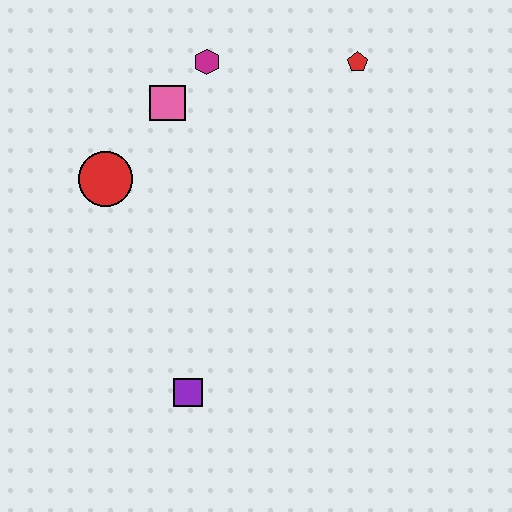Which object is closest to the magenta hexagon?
The pink square is closest to the magenta hexagon.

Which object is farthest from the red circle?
The red pentagon is farthest from the red circle.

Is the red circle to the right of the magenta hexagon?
No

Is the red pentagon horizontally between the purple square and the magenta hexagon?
No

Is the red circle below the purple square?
No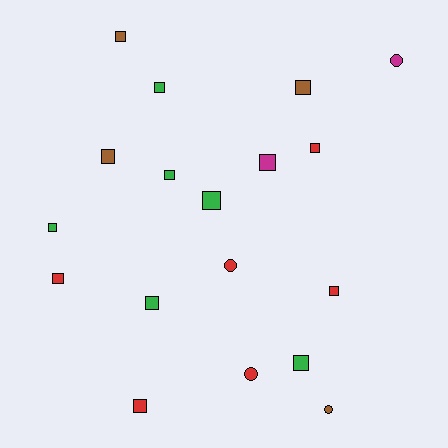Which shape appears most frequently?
Square, with 14 objects.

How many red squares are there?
There are 4 red squares.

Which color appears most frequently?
Green, with 6 objects.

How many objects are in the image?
There are 18 objects.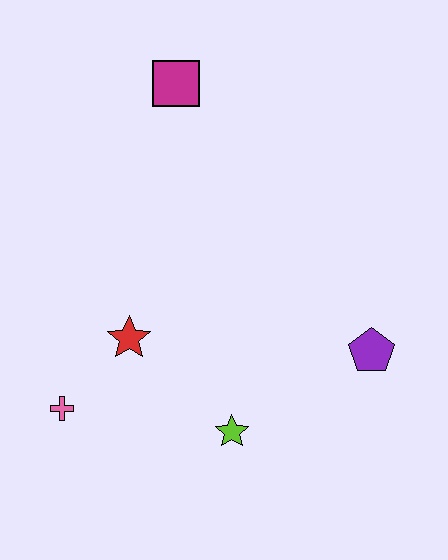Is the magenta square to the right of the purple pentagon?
No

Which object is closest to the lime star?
The red star is closest to the lime star.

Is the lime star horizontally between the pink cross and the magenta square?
No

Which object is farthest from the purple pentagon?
The magenta square is farthest from the purple pentagon.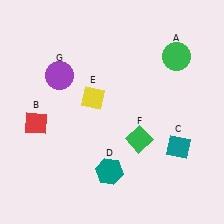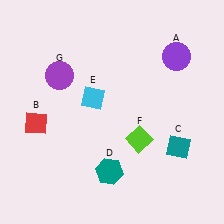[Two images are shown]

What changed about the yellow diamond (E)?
In Image 1, E is yellow. In Image 2, it changed to cyan.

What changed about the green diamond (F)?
In Image 1, F is green. In Image 2, it changed to lime.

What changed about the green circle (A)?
In Image 1, A is green. In Image 2, it changed to purple.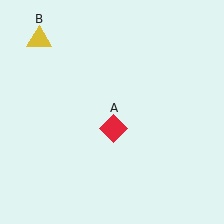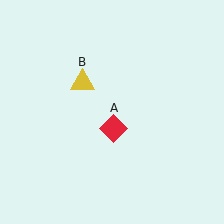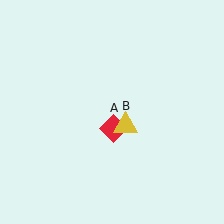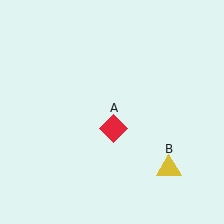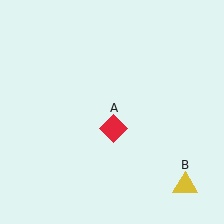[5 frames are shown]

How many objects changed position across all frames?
1 object changed position: yellow triangle (object B).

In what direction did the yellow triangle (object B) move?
The yellow triangle (object B) moved down and to the right.